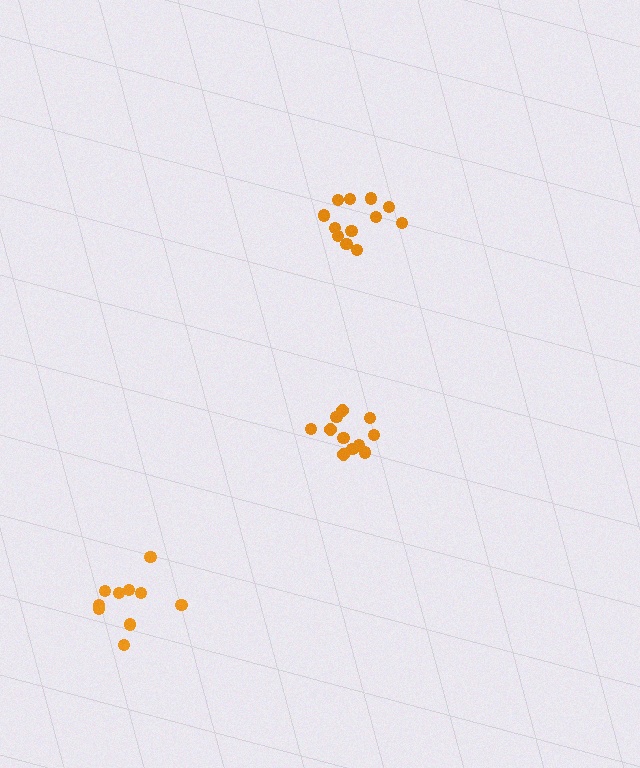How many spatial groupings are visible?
There are 3 spatial groupings.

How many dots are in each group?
Group 1: 11 dots, Group 2: 12 dots, Group 3: 10 dots (33 total).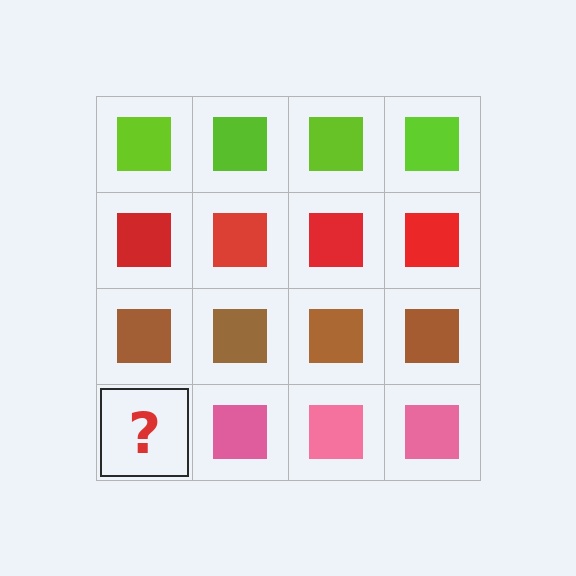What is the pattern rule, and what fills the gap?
The rule is that each row has a consistent color. The gap should be filled with a pink square.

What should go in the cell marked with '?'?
The missing cell should contain a pink square.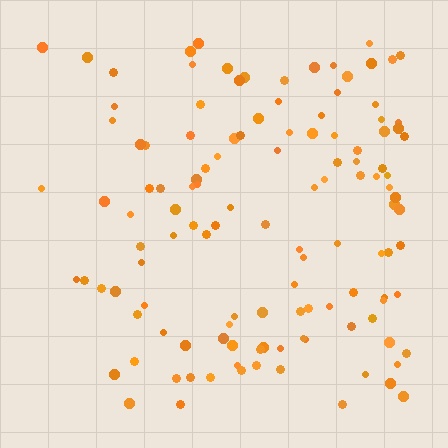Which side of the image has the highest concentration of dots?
The right.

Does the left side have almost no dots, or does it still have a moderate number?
Still a moderate number, just noticeably fewer than the right.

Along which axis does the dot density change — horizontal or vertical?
Horizontal.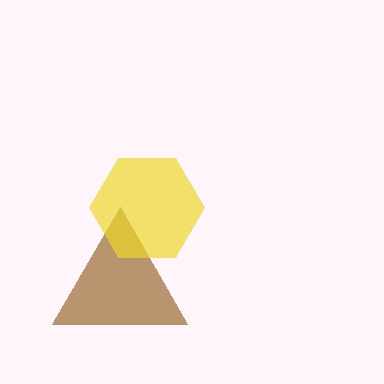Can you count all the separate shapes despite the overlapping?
Yes, there are 2 separate shapes.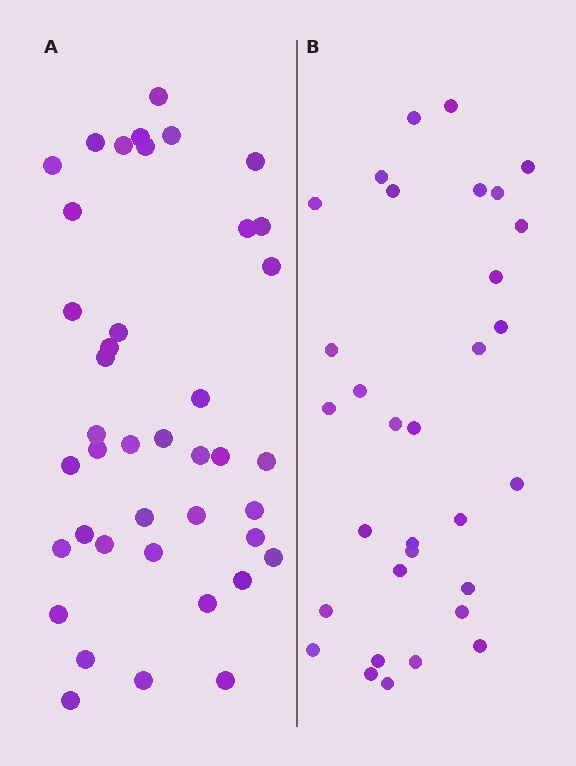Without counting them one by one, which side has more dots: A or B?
Region A (the left region) has more dots.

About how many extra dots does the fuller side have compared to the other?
Region A has roughly 8 or so more dots than region B.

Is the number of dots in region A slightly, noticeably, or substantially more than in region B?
Region A has noticeably more, but not dramatically so. The ratio is roughly 1.3 to 1.